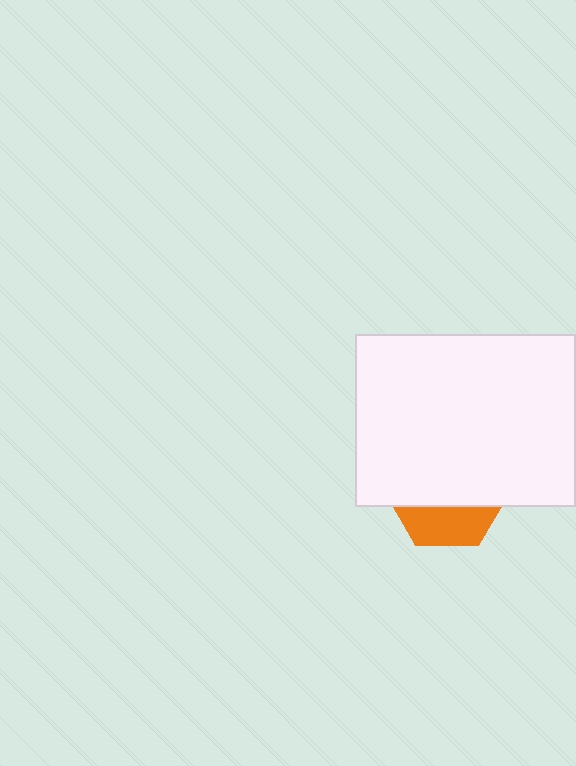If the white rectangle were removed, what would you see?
You would see the complete orange hexagon.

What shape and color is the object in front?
The object in front is a white rectangle.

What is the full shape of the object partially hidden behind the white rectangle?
The partially hidden object is an orange hexagon.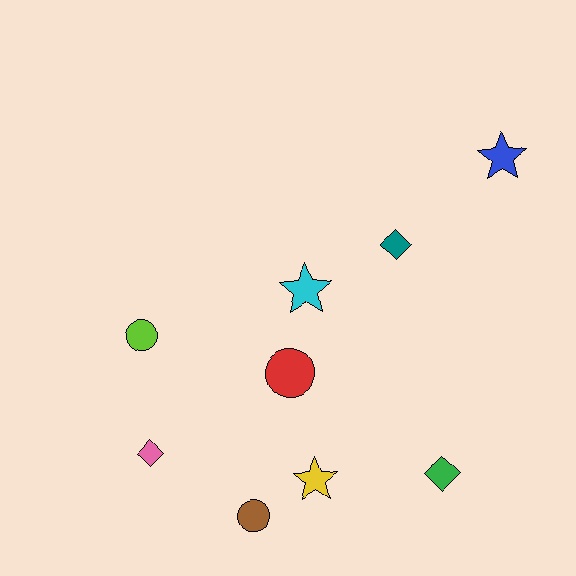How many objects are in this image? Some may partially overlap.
There are 9 objects.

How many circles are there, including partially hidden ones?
There are 3 circles.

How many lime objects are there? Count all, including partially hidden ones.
There is 1 lime object.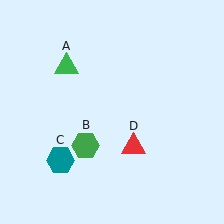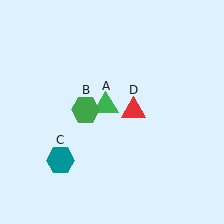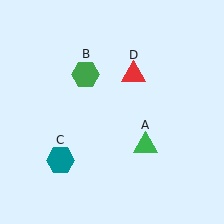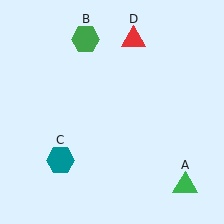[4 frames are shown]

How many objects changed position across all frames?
3 objects changed position: green triangle (object A), green hexagon (object B), red triangle (object D).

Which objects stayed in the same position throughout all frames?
Teal hexagon (object C) remained stationary.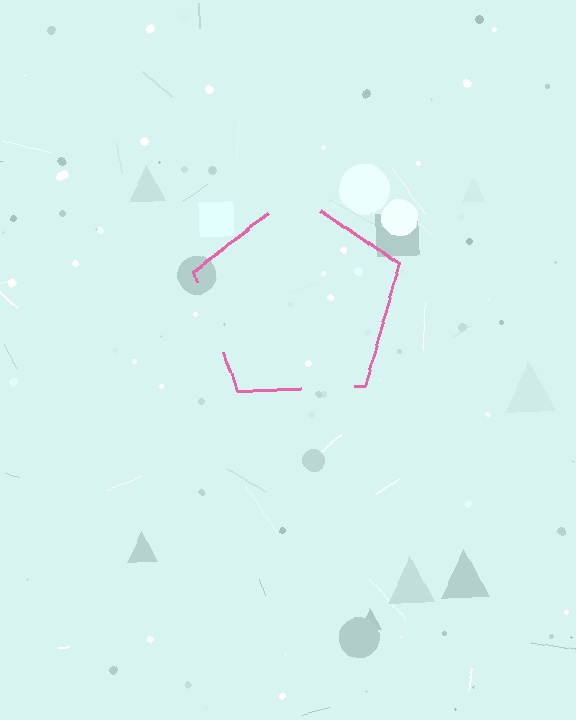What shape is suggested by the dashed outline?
The dashed outline suggests a pentagon.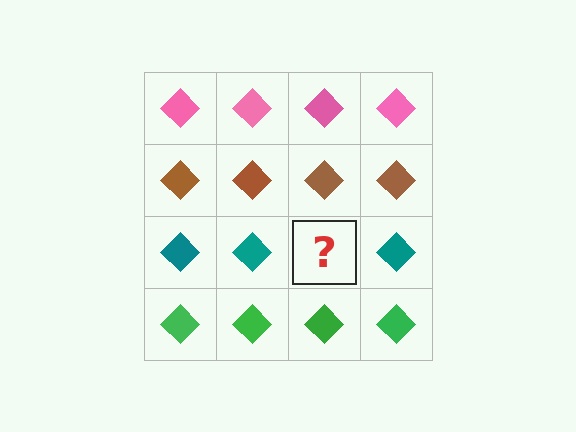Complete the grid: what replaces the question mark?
The question mark should be replaced with a teal diamond.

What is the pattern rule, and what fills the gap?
The rule is that each row has a consistent color. The gap should be filled with a teal diamond.